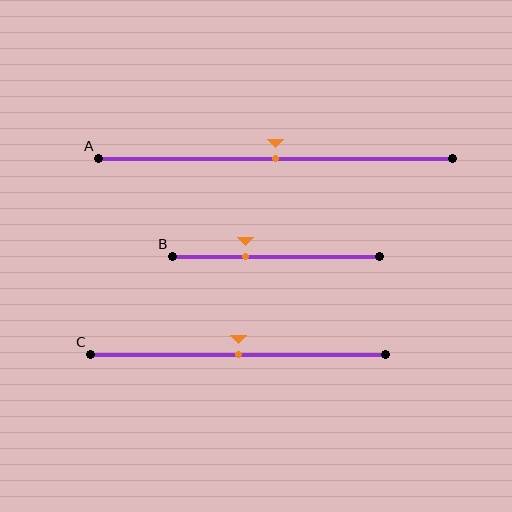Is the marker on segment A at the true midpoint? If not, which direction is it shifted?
Yes, the marker on segment A is at the true midpoint.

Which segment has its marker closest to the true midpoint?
Segment A has its marker closest to the true midpoint.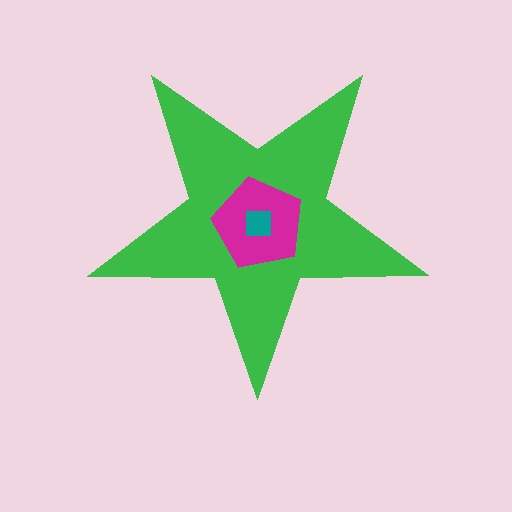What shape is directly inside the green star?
The magenta pentagon.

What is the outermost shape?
The green star.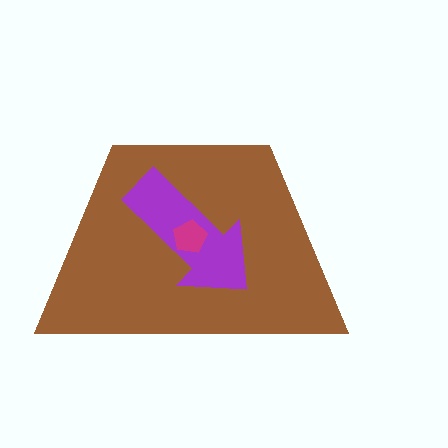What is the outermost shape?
The brown trapezoid.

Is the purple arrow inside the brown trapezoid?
Yes.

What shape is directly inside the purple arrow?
The magenta pentagon.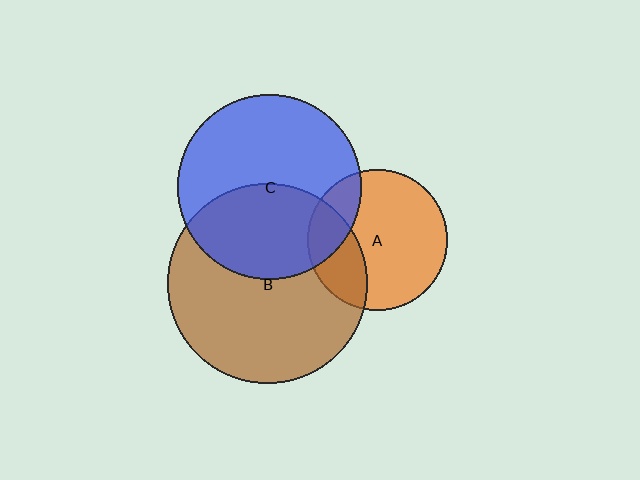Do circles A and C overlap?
Yes.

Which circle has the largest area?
Circle B (brown).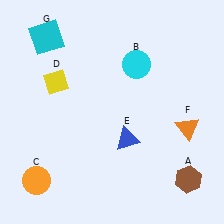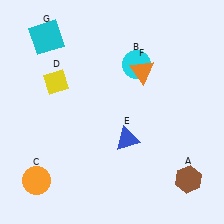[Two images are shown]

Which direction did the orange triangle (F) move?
The orange triangle (F) moved up.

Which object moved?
The orange triangle (F) moved up.